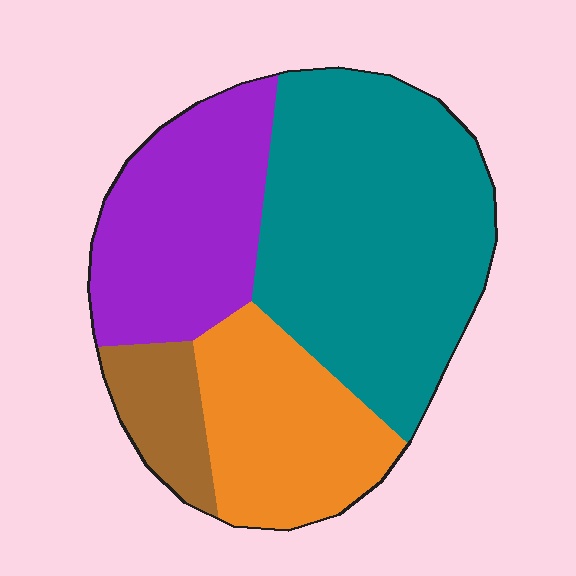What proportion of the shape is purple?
Purple covers roughly 25% of the shape.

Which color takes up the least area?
Brown, at roughly 10%.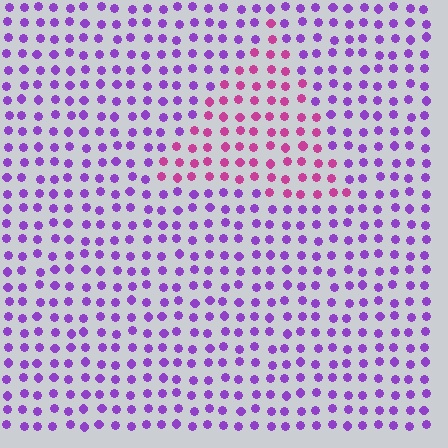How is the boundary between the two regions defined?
The boundary is defined purely by a slight shift in hue (about 45 degrees). Spacing, size, and orientation are identical on both sides.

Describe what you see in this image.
The image is filled with small purple elements in a uniform arrangement. A triangle-shaped region is visible where the elements are tinted to a slightly different hue, forming a subtle color boundary.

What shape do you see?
I see a triangle.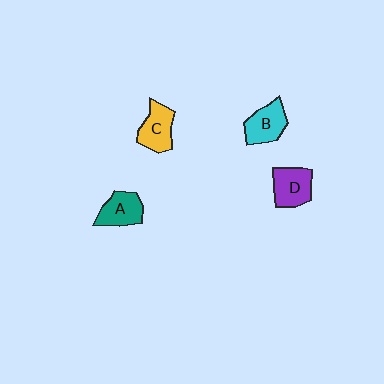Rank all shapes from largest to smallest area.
From largest to smallest: D (purple), C (yellow), B (cyan), A (teal).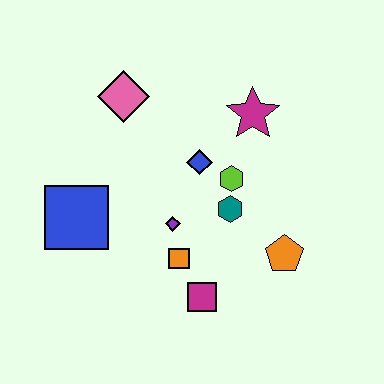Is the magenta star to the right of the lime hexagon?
Yes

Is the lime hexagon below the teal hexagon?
No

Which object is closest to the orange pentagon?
The teal hexagon is closest to the orange pentagon.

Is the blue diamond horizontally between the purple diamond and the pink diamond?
No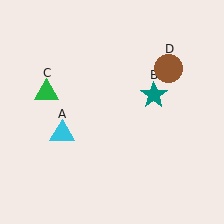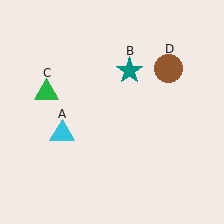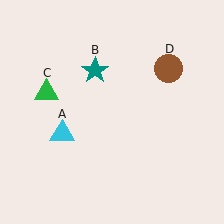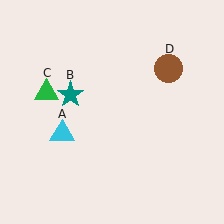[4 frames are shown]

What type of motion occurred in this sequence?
The teal star (object B) rotated counterclockwise around the center of the scene.